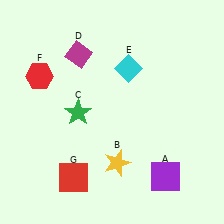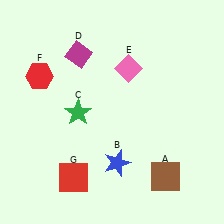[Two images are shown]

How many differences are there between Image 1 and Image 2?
There are 3 differences between the two images.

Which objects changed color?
A changed from purple to brown. B changed from yellow to blue. E changed from cyan to pink.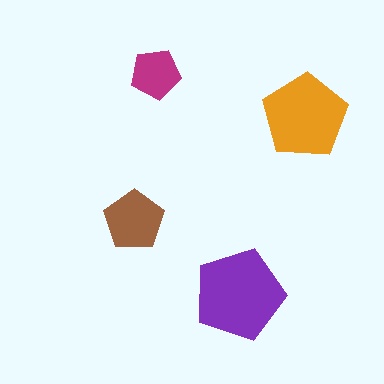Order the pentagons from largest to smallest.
the purple one, the orange one, the brown one, the magenta one.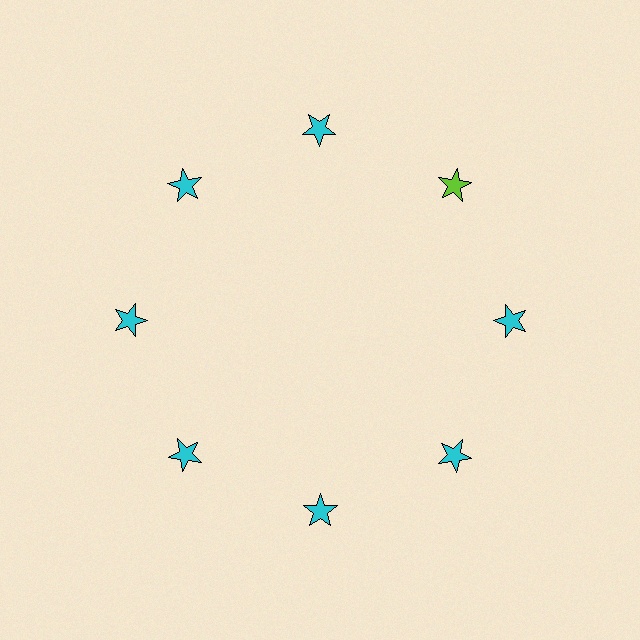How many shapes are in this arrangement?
There are 8 shapes arranged in a ring pattern.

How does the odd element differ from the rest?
It has a different color: lime instead of cyan.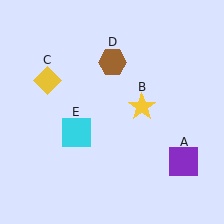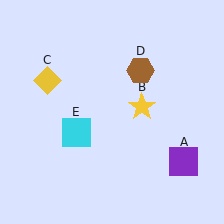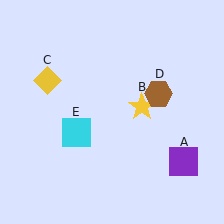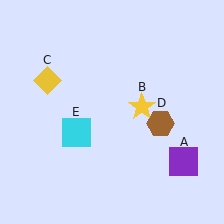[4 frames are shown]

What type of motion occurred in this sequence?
The brown hexagon (object D) rotated clockwise around the center of the scene.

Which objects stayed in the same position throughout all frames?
Purple square (object A) and yellow star (object B) and yellow diamond (object C) and cyan square (object E) remained stationary.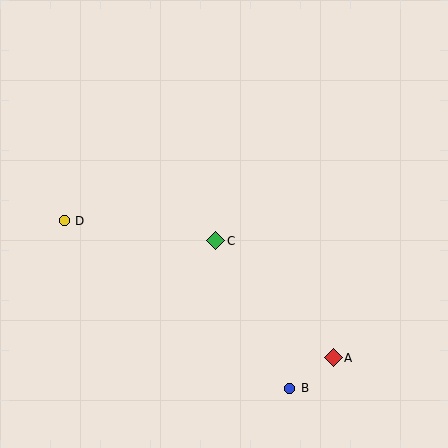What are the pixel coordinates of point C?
Point C is at (216, 241).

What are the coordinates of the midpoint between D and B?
The midpoint between D and B is at (177, 304).